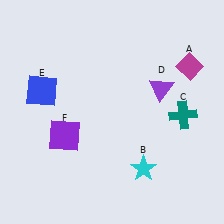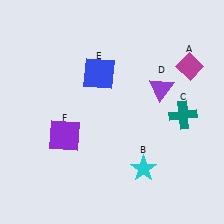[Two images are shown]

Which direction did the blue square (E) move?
The blue square (E) moved right.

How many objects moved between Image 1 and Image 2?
1 object moved between the two images.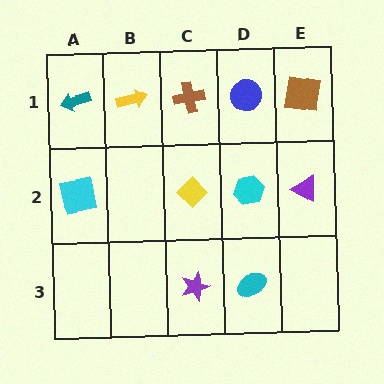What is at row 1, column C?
A brown cross.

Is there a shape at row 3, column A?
No, that cell is empty.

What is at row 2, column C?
A yellow diamond.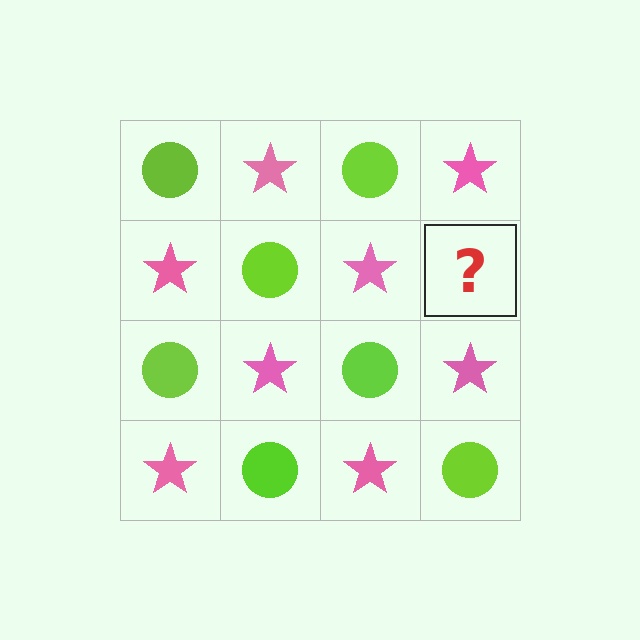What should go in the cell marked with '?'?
The missing cell should contain a lime circle.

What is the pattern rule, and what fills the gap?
The rule is that it alternates lime circle and pink star in a checkerboard pattern. The gap should be filled with a lime circle.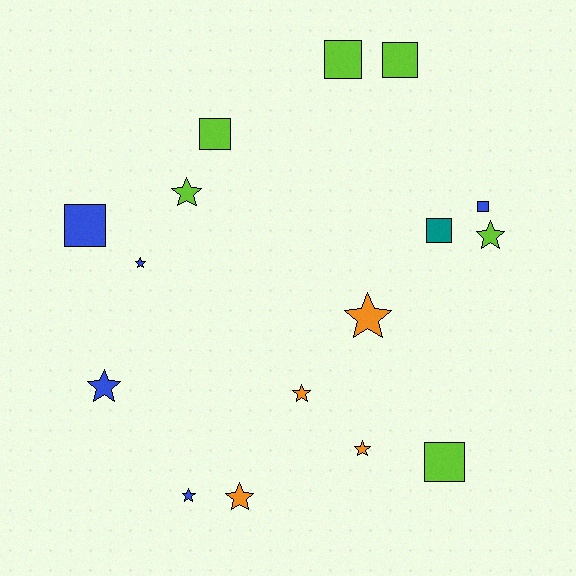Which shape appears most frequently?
Star, with 9 objects.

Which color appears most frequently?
Lime, with 6 objects.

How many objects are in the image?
There are 16 objects.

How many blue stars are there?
There are 3 blue stars.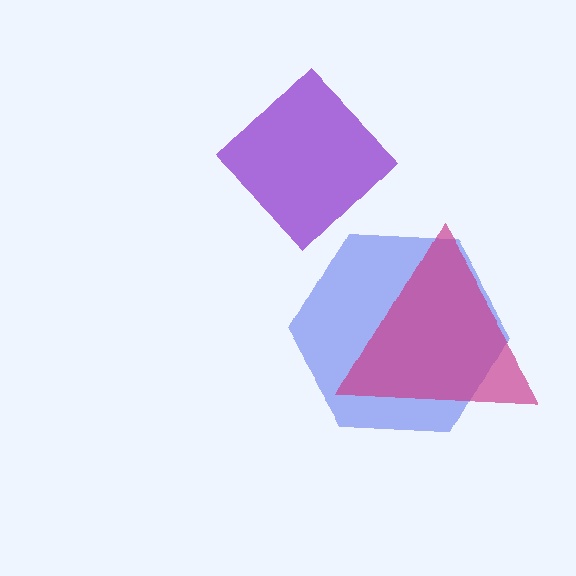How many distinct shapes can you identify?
There are 3 distinct shapes: a blue hexagon, a magenta triangle, a purple diamond.